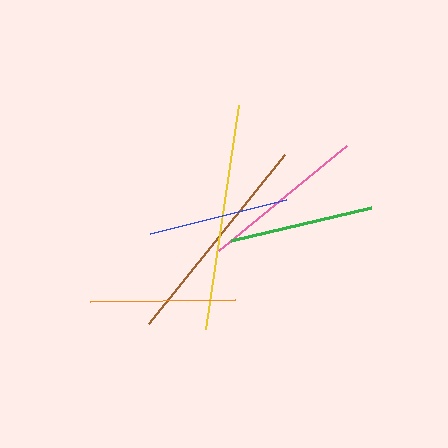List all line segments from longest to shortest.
From longest to shortest: yellow, brown, pink, orange, green, blue.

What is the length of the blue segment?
The blue segment is approximately 140 pixels long.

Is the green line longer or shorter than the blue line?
The green line is longer than the blue line.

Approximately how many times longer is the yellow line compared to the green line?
The yellow line is approximately 1.6 times the length of the green line.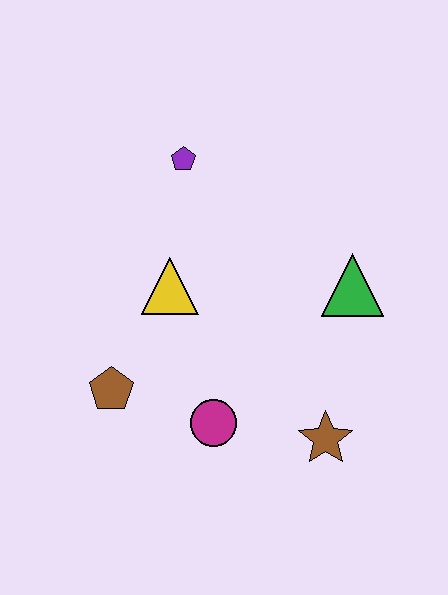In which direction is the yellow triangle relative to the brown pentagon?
The yellow triangle is above the brown pentagon.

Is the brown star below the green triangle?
Yes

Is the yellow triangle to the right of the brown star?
No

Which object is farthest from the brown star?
The purple pentagon is farthest from the brown star.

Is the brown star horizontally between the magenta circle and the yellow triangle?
No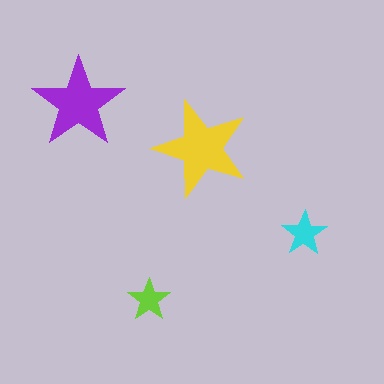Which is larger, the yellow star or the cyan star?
The yellow one.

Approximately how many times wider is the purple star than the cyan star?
About 2 times wider.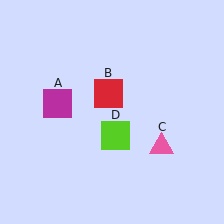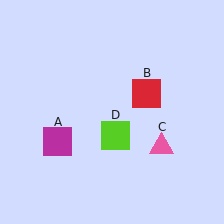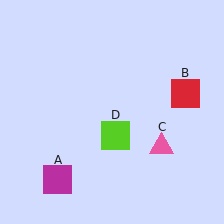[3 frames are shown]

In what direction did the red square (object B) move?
The red square (object B) moved right.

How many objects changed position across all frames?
2 objects changed position: magenta square (object A), red square (object B).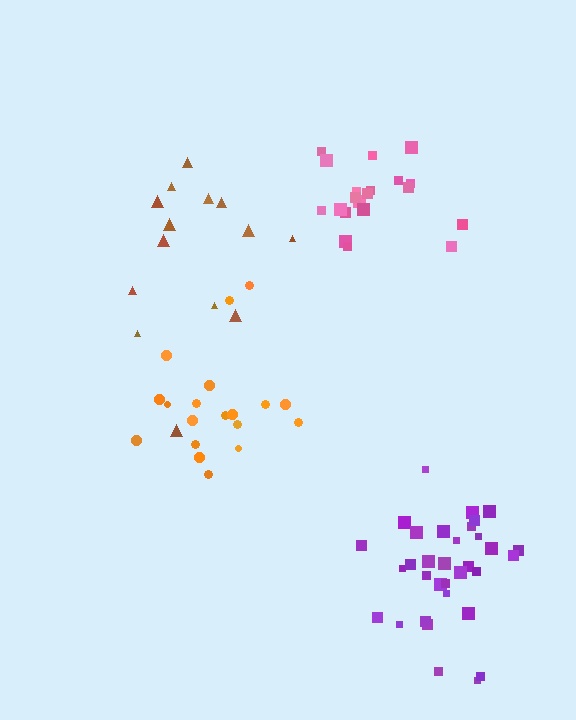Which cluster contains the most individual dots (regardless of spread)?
Purple (34).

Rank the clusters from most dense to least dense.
purple, pink, orange, brown.